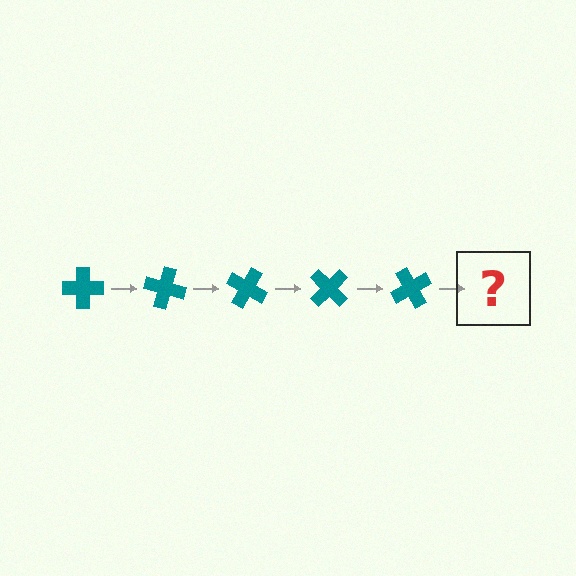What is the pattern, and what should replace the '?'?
The pattern is that the cross rotates 15 degrees each step. The '?' should be a teal cross rotated 75 degrees.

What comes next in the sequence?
The next element should be a teal cross rotated 75 degrees.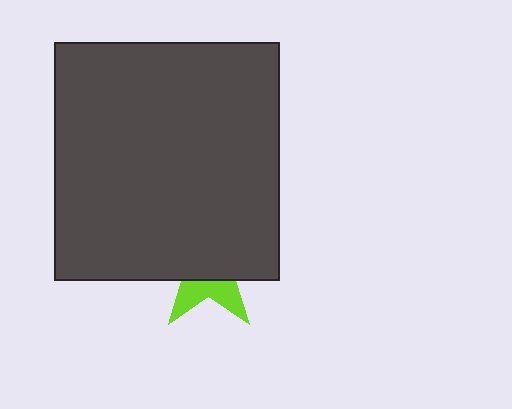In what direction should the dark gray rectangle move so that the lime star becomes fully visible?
The dark gray rectangle should move up. That is the shortest direction to clear the overlap and leave the lime star fully visible.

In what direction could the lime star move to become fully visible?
The lime star could move down. That would shift it out from behind the dark gray rectangle entirely.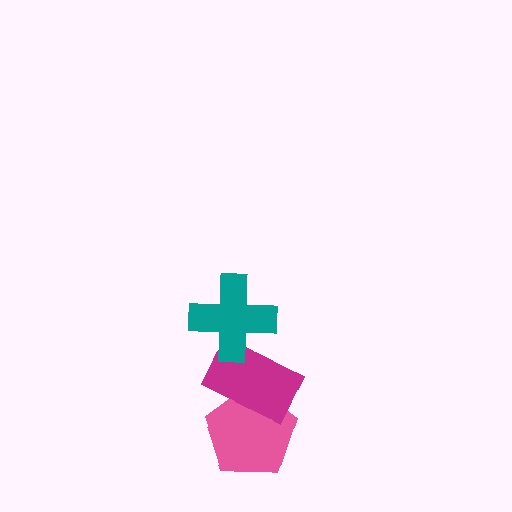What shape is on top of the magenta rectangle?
The teal cross is on top of the magenta rectangle.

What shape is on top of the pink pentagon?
The magenta rectangle is on top of the pink pentagon.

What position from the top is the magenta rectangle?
The magenta rectangle is 2nd from the top.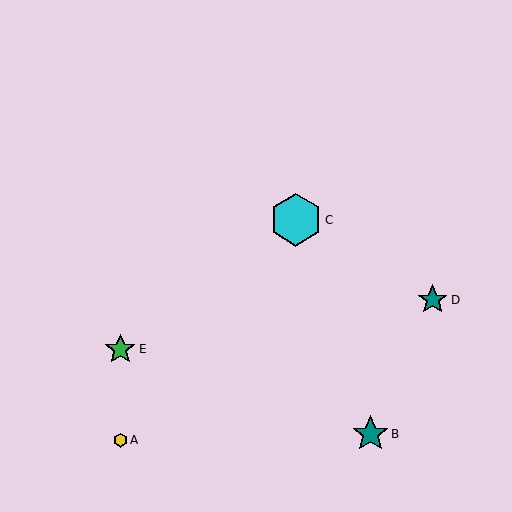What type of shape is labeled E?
Shape E is a green star.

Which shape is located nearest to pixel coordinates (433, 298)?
The teal star (labeled D) at (433, 300) is nearest to that location.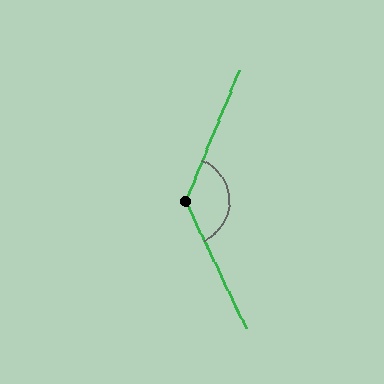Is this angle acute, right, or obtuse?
It is obtuse.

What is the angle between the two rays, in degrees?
Approximately 132 degrees.